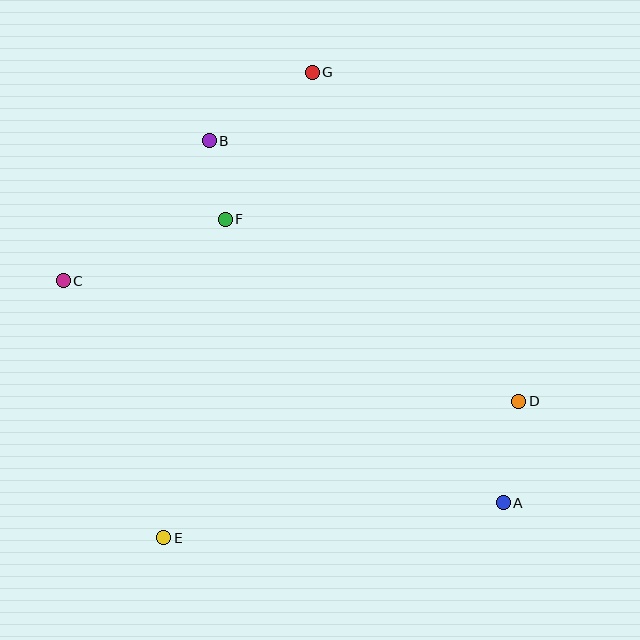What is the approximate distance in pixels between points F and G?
The distance between F and G is approximately 171 pixels.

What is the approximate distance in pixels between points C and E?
The distance between C and E is approximately 276 pixels.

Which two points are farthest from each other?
Points A and C are farthest from each other.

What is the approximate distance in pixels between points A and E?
The distance between A and E is approximately 341 pixels.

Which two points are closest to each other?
Points B and F are closest to each other.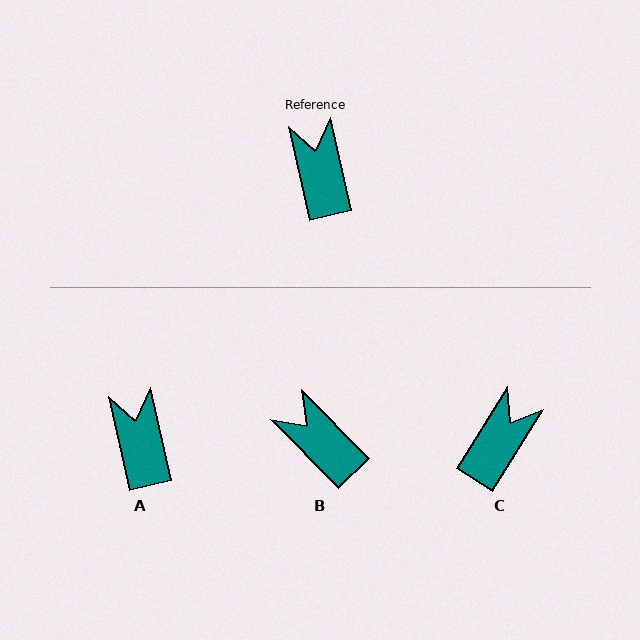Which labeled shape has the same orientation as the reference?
A.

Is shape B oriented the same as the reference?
No, it is off by about 31 degrees.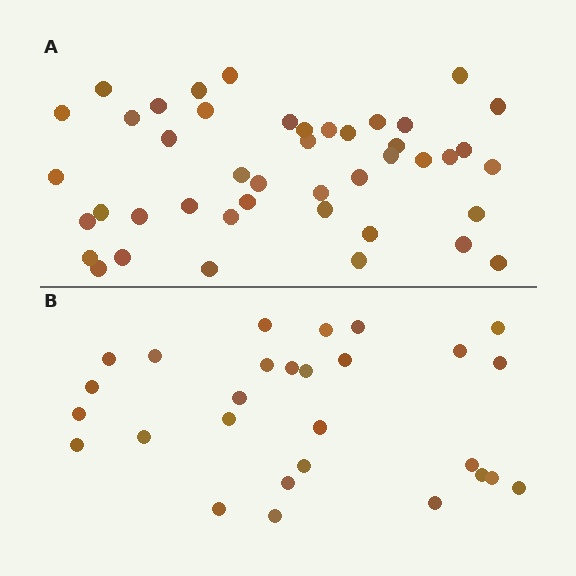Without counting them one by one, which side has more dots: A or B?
Region A (the top region) has more dots.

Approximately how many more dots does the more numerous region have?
Region A has approximately 15 more dots than region B.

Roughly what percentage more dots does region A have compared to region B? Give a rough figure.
About 55% more.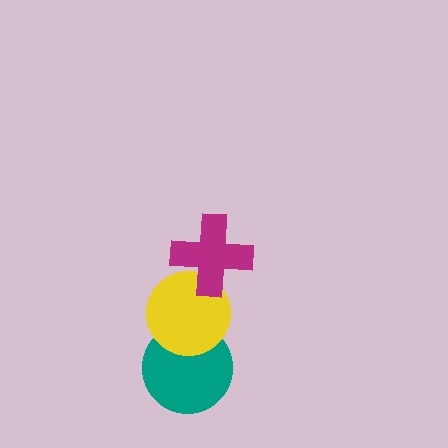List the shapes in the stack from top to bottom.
From top to bottom: the magenta cross, the yellow circle, the teal circle.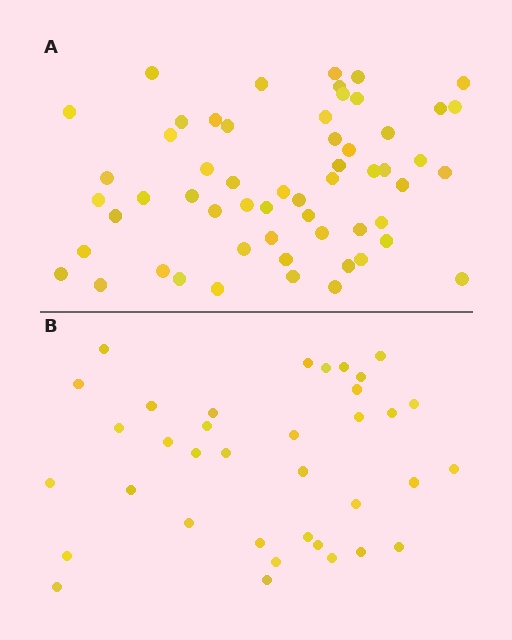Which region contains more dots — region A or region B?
Region A (the top region) has more dots.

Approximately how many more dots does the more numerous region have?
Region A has approximately 20 more dots than region B.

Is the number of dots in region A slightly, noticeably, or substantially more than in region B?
Region A has substantially more. The ratio is roughly 1.6 to 1.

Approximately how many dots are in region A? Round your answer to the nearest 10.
About 60 dots. (The exact count is 57, which rounds to 60.)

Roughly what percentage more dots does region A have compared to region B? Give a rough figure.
About 60% more.